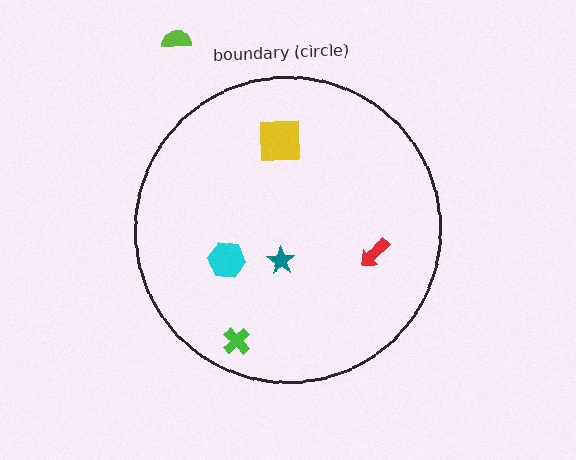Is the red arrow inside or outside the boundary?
Inside.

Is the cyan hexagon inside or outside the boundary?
Inside.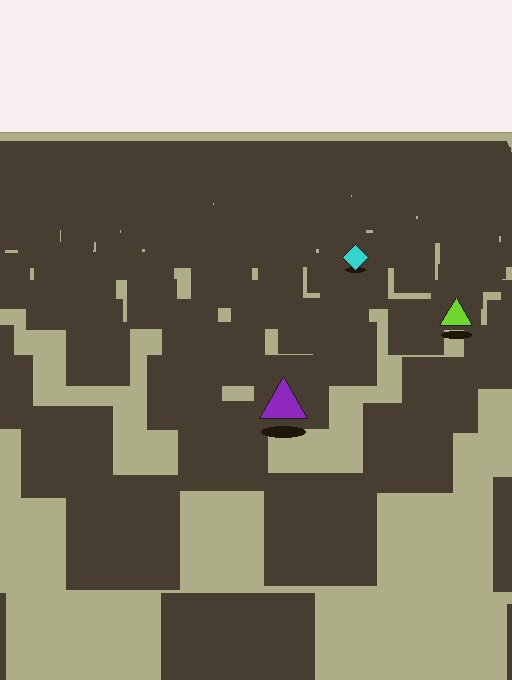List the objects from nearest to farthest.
From nearest to farthest: the purple triangle, the lime triangle, the cyan diamond.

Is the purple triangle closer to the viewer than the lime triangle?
Yes. The purple triangle is closer — you can tell from the texture gradient: the ground texture is coarser near it.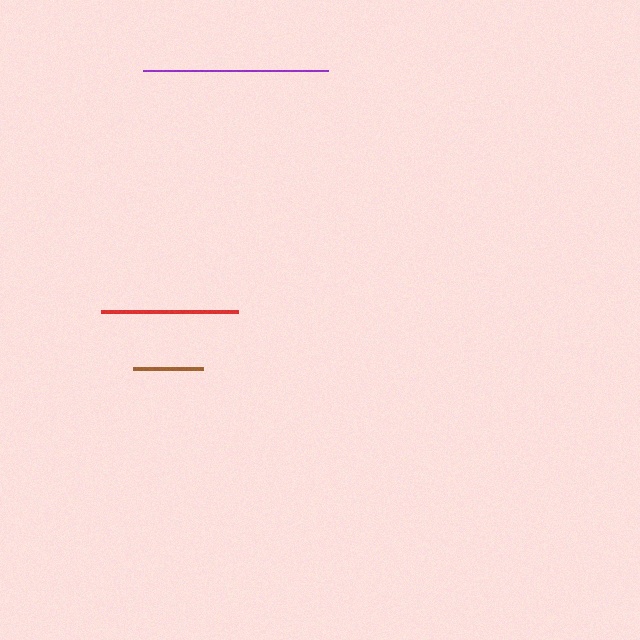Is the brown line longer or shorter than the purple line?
The purple line is longer than the brown line.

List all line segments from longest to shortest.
From longest to shortest: purple, red, brown.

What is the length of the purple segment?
The purple segment is approximately 185 pixels long.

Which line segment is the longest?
The purple line is the longest at approximately 185 pixels.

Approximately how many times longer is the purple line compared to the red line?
The purple line is approximately 1.3 times the length of the red line.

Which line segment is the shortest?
The brown line is the shortest at approximately 71 pixels.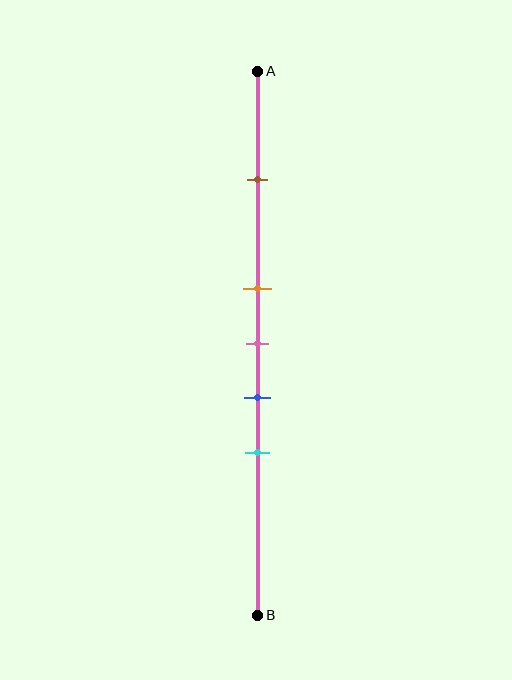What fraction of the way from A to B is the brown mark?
The brown mark is approximately 20% (0.2) of the way from A to B.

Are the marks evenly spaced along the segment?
No, the marks are not evenly spaced.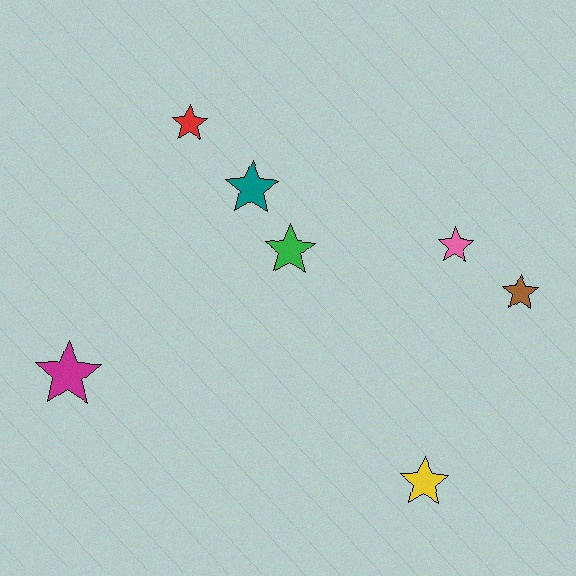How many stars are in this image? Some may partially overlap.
There are 7 stars.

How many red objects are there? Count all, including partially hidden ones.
There is 1 red object.